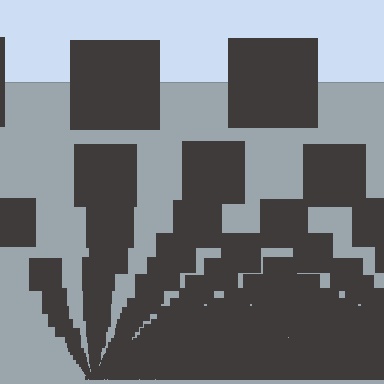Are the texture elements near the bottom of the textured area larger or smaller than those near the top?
Smaller. The gradient is inverted — elements near the bottom are smaller and denser.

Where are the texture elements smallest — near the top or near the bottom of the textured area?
Near the bottom.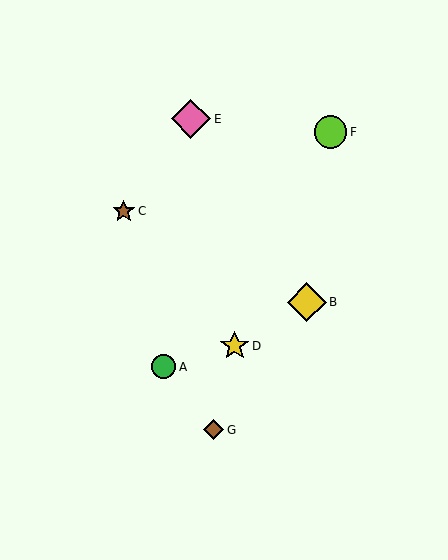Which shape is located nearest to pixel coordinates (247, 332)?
The yellow star (labeled D) at (235, 346) is nearest to that location.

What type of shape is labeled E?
Shape E is a pink diamond.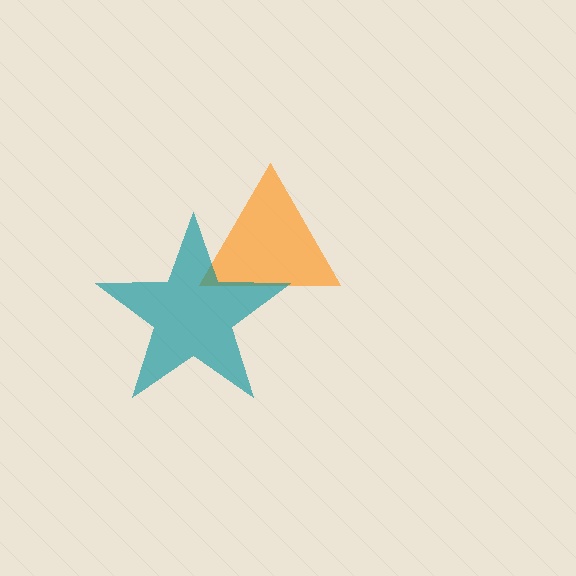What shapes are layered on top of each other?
The layered shapes are: an orange triangle, a teal star.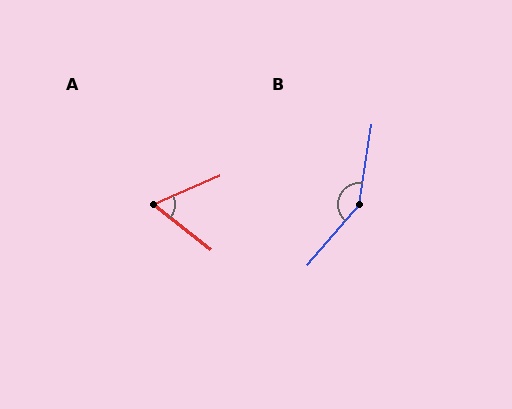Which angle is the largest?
B, at approximately 148 degrees.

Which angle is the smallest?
A, at approximately 62 degrees.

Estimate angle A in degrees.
Approximately 62 degrees.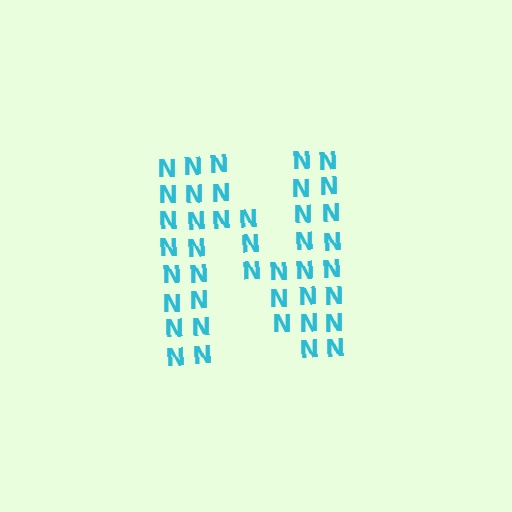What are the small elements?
The small elements are letter N's.